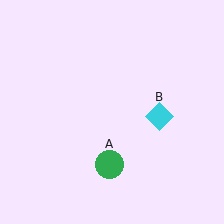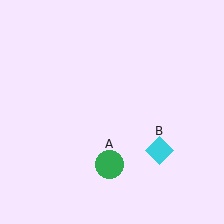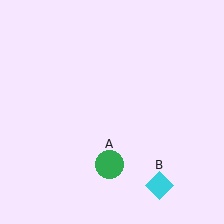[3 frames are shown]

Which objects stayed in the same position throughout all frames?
Green circle (object A) remained stationary.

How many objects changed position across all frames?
1 object changed position: cyan diamond (object B).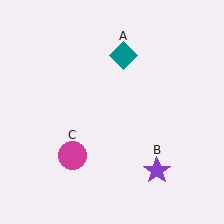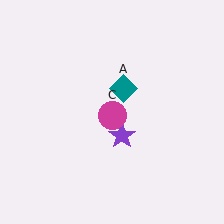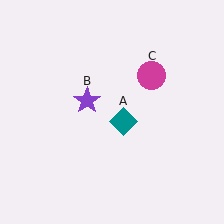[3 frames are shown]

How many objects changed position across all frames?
3 objects changed position: teal diamond (object A), purple star (object B), magenta circle (object C).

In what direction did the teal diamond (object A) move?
The teal diamond (object A) moved down.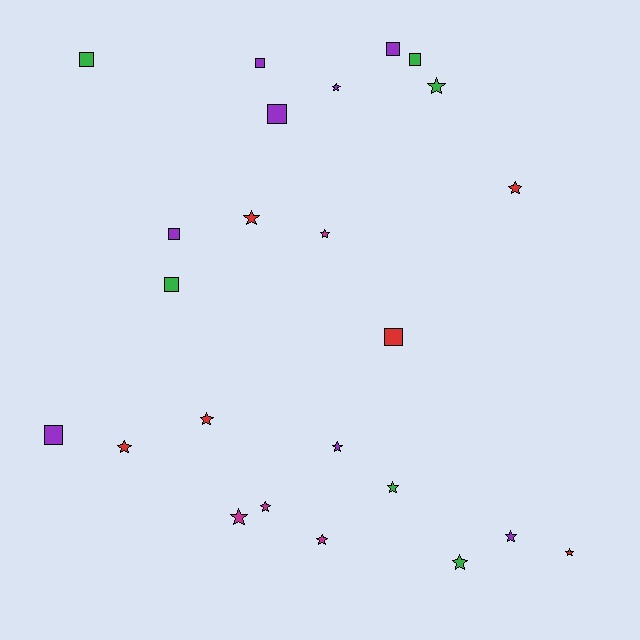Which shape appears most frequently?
Star, with 15 objects.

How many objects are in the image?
There are 24 objects.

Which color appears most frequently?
Purple, with 8 objects.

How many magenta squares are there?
There are no magenta squares.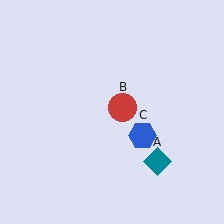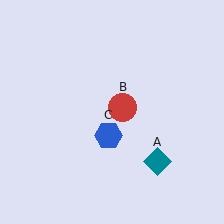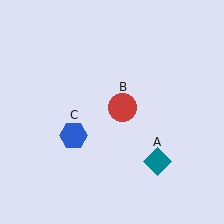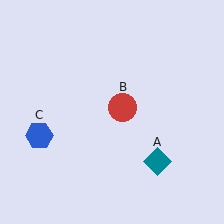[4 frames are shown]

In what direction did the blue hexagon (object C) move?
The blue hexagon (object C) moved left.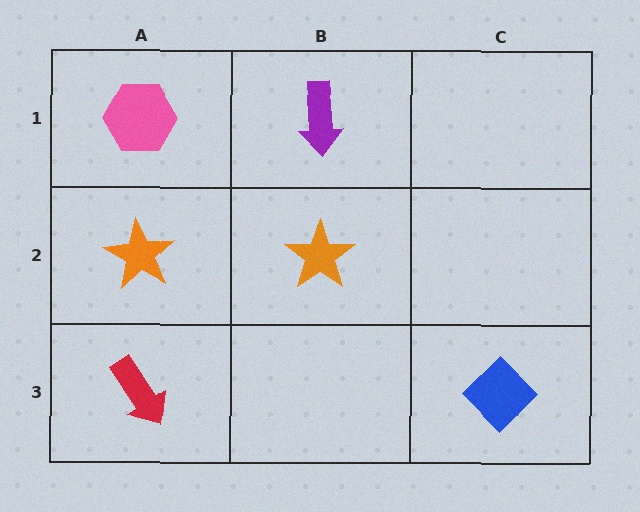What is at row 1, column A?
A pink hexagon.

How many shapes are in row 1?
2 shapes.